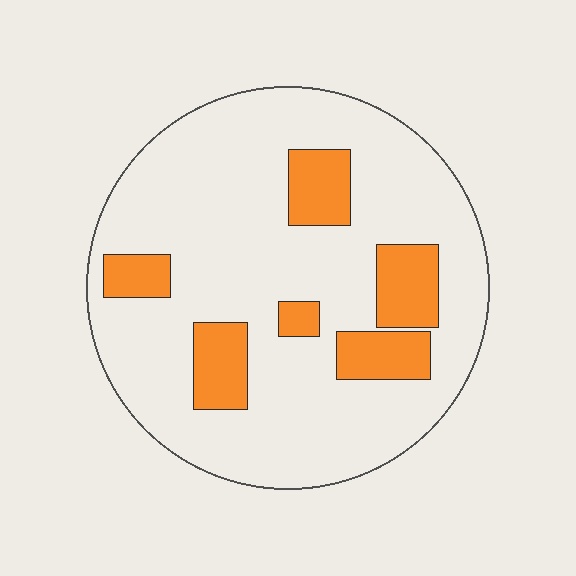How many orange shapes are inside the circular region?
6.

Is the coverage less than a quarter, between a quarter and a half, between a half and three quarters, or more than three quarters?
Less than a quarter.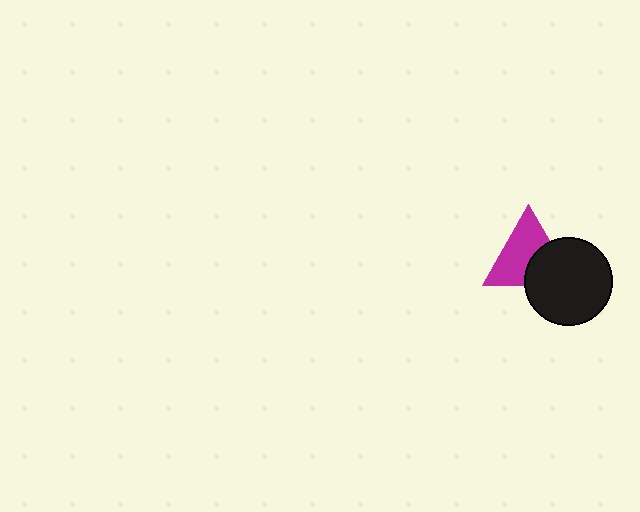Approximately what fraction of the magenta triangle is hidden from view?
Roughly 37% of the magenta triangle is hidden behind the black circle.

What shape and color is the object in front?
The object in front is a black circle.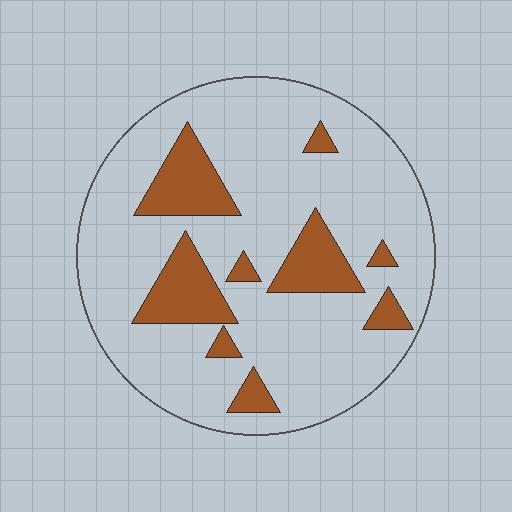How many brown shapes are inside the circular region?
9.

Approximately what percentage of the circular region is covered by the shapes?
Approximately 20%.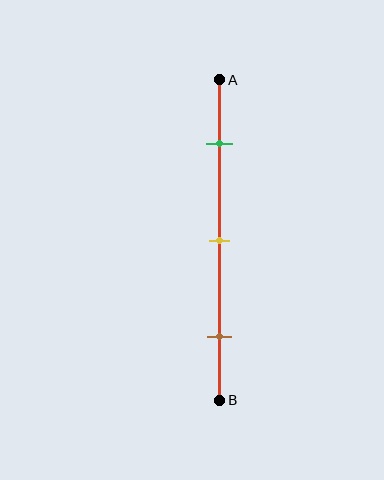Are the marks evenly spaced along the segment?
Yes, the marks are approximately evenly spaced.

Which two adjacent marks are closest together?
The green and yellow marks are the closest adjacent pair.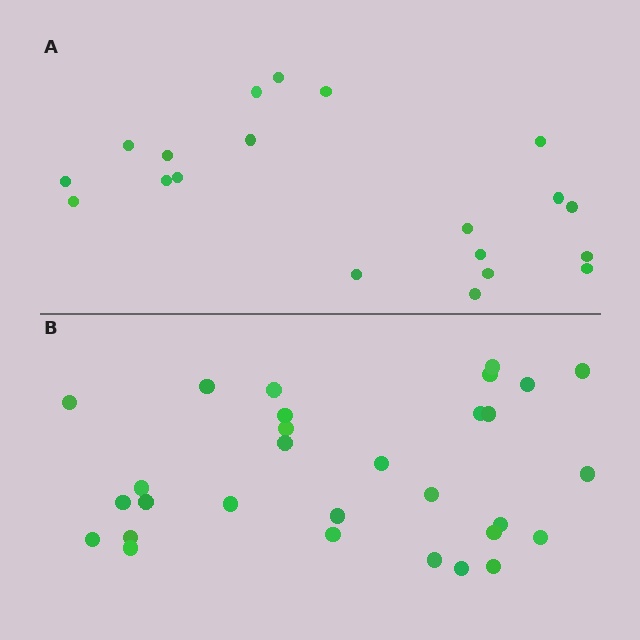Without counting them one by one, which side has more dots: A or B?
Region B (the bottom region) has more dots.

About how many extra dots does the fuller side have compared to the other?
Region B has roughly 10 or so more dots than region A.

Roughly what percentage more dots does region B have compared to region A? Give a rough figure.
About 50% more.